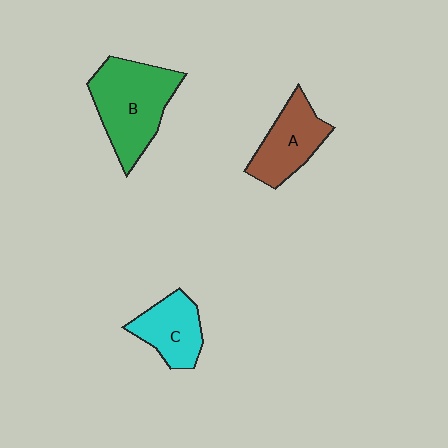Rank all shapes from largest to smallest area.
From largest to smallest: B (green), A (brown), C (cyan).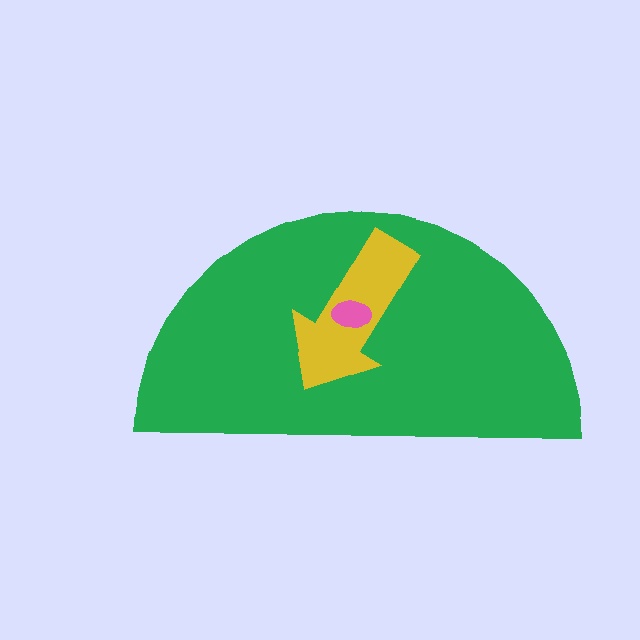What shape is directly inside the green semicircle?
The yellow arrow.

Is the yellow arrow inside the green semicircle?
Yes.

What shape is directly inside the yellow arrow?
The pink ellipse.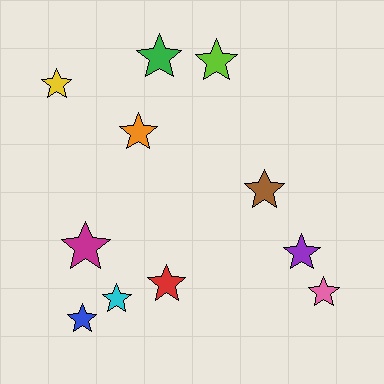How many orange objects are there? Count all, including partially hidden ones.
There is 1 orange object.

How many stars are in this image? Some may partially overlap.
There are 11 stars.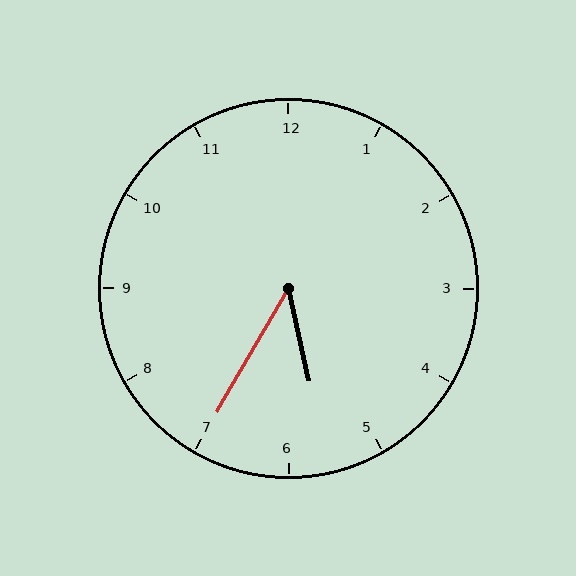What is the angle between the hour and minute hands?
Approximately 42 degrees.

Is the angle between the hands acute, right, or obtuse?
It is acute.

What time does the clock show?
5:35.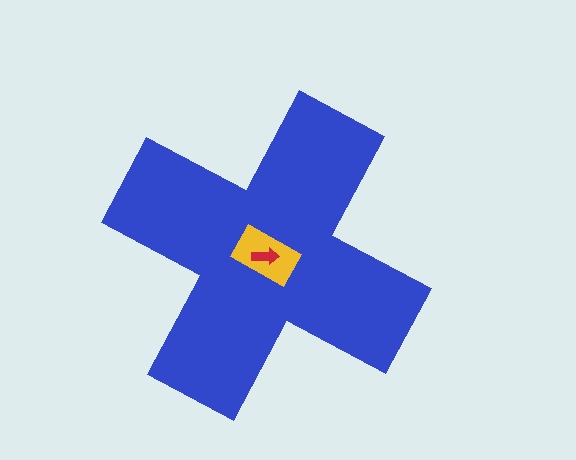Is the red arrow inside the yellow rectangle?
Yes.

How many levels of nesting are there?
3.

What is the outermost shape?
The blue cross.